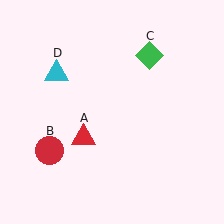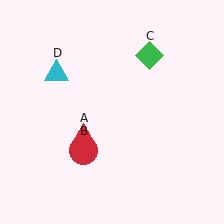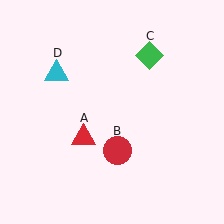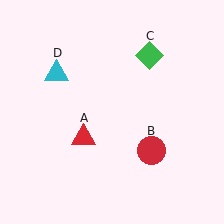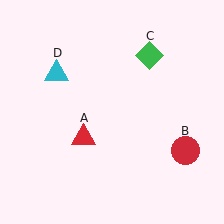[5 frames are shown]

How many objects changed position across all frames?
1 object changed position: red circle (object B).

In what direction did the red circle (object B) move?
The red circle (object B) moved right.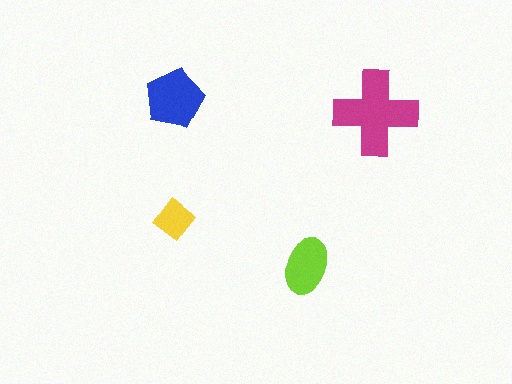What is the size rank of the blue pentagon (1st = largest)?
2nd.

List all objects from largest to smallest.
The magenta cross, the blue pentagon, the lime ellipse, the yellow diamond.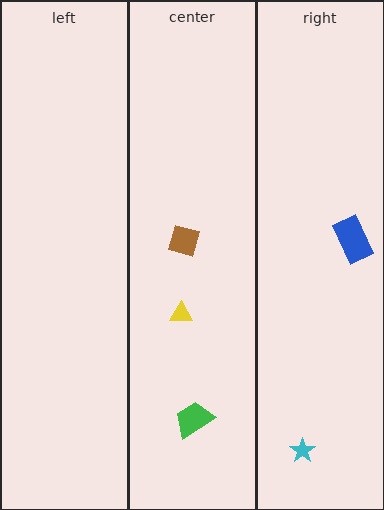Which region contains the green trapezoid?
The center region.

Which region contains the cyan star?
The right region.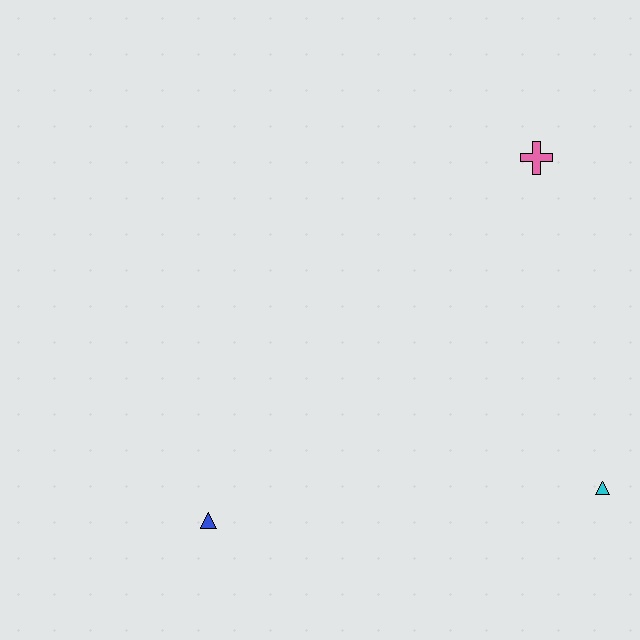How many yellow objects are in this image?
There are no yellow objects.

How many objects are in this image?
There are 3 objects.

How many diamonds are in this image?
There are no diamonds.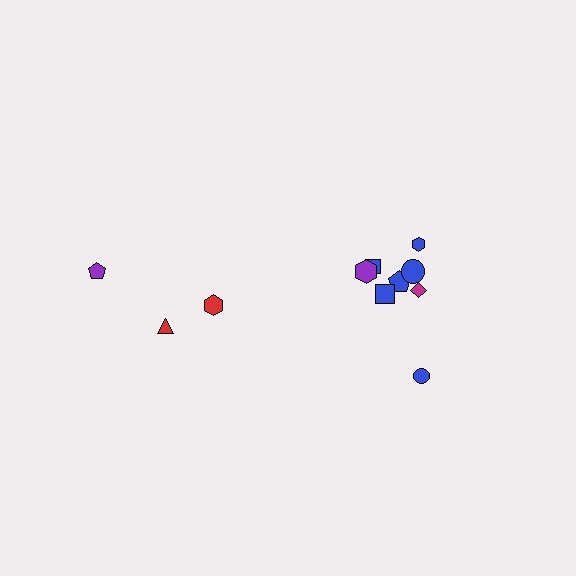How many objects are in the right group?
There are 8 objects.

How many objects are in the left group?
There are 3 objects.